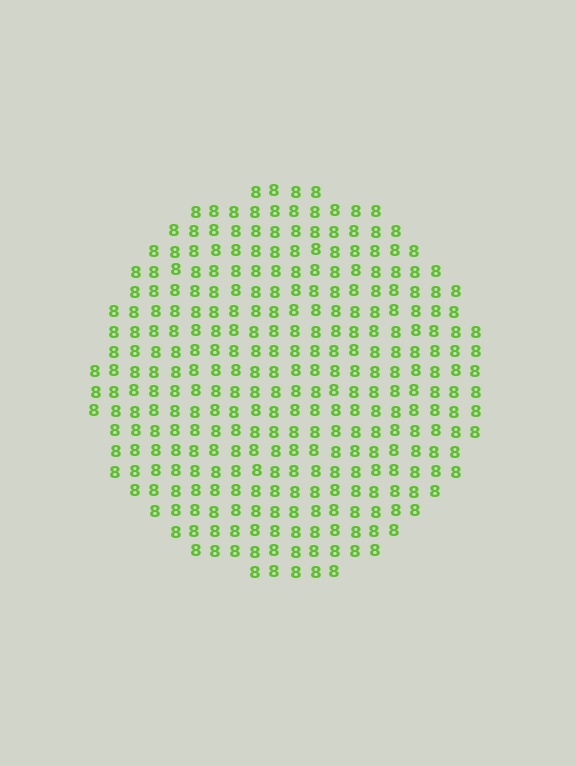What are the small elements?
The small elements are digit 8's.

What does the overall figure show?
The overall figure shows a circle.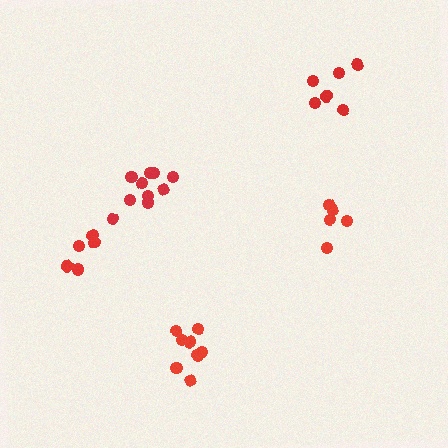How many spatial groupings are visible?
There are 5 spatial groupings.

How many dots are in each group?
Group 1: 5 dots, Group 2: 10 dots, Group 3: 9 dots, Group 4: 5 dots, Group 5: 6 dots (35 total).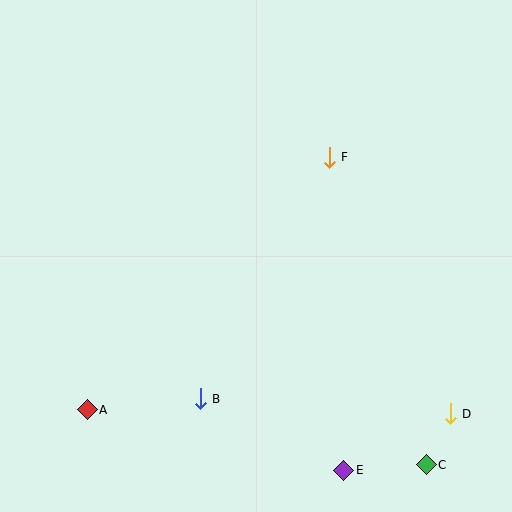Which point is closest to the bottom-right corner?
Point C is closest to the bottom-right corner.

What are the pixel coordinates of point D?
Point D is at (450, 414).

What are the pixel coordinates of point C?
Point C is at (426, 465).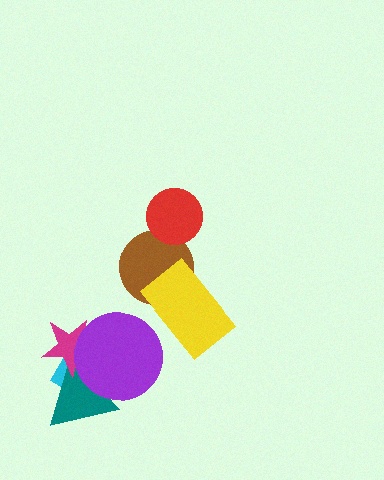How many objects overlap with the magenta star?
3 objects overlap with the magenta star.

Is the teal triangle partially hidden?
Yes, it is partially covered by another shape.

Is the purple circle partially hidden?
No, no other shape covers it.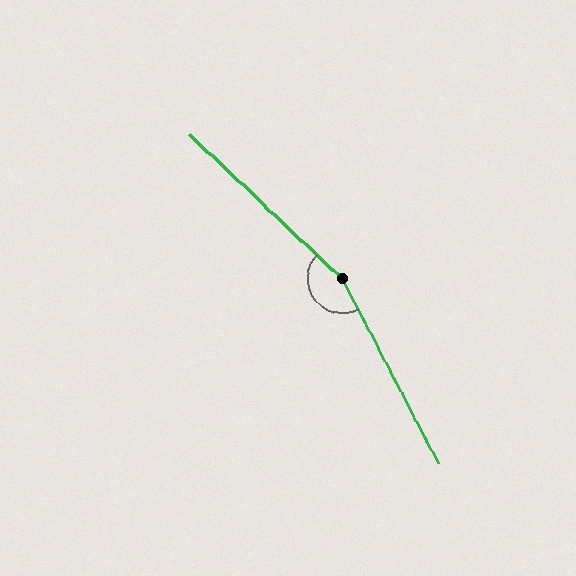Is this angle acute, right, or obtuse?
It is obtuse.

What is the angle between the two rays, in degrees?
Approximately 161 degrees.